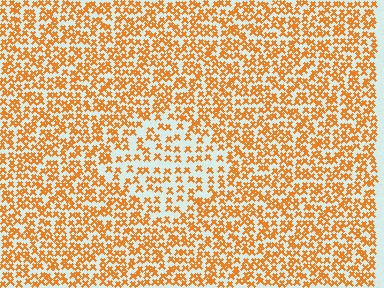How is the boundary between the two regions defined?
The boundary is defined by a change in element density (approximately 1.8x ratio). All elements are the same color, size, and shape.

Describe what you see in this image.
The image contains small orange elements arranged at two different densities. A diamond-shaped region is visible where the elements are less densely packed than the surrounding area.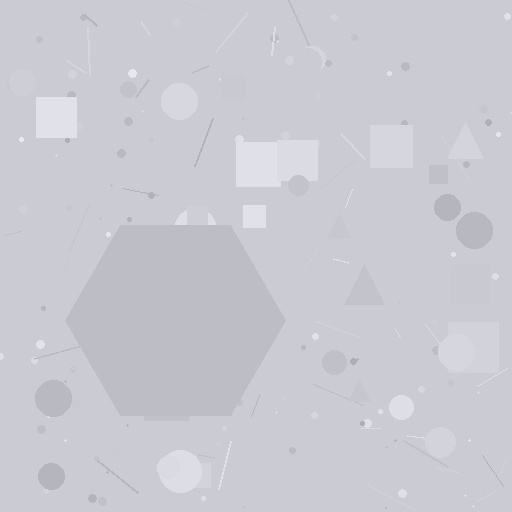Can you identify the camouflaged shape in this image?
The camouflaged shape is a hexagon.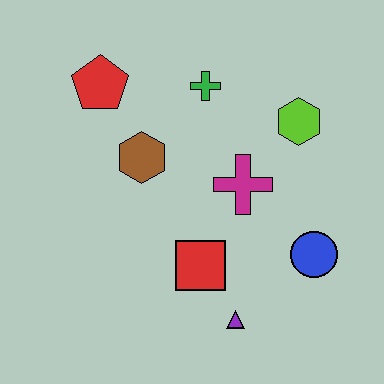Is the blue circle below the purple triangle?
No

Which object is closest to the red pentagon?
The brown hexagon is closest to the red pentagon.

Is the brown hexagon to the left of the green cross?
Yes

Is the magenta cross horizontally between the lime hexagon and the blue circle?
No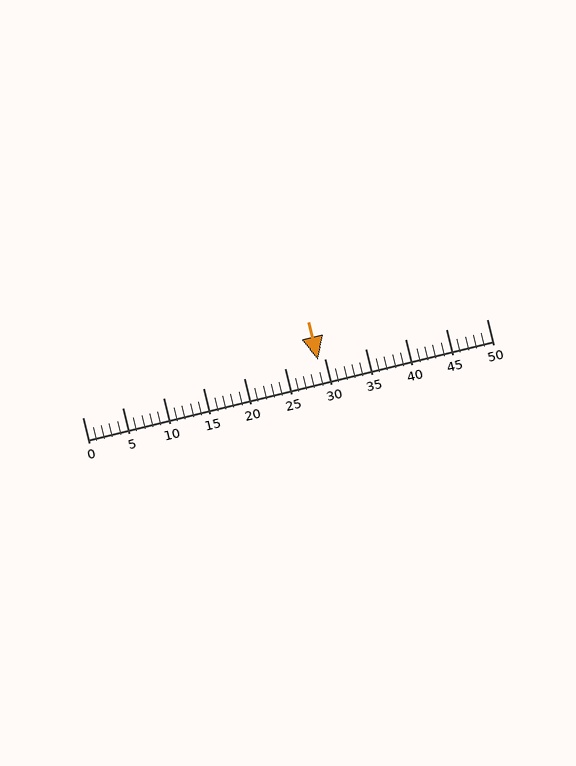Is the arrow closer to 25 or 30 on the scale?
The arrow is closer to 30.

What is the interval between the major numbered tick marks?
The major tick marks are spaced 5 units apart.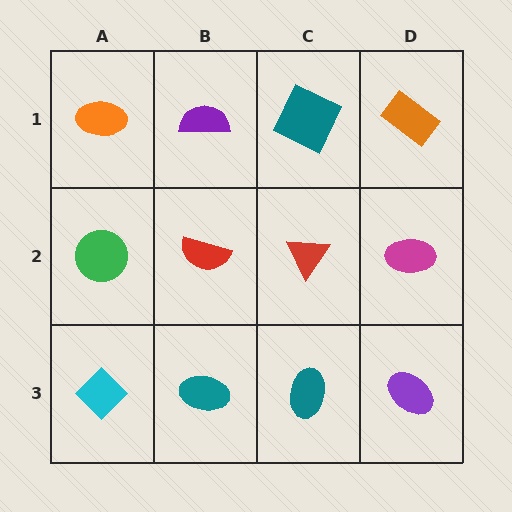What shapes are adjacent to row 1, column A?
A green circle (row 2, column A), a purple semicircle (row 1, column B).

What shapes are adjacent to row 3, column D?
A magenta ellipse (row 2, column D), a teal ellipse (row 3, column C).